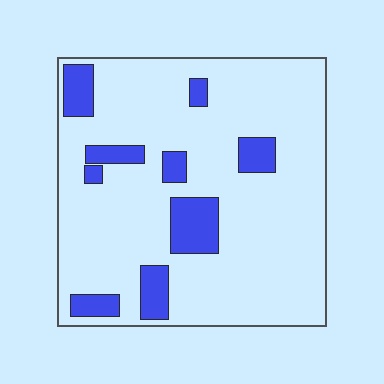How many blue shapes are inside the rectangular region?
9.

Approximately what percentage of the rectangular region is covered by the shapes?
Approximately 15%.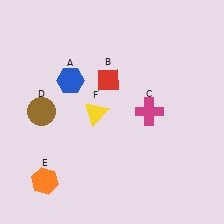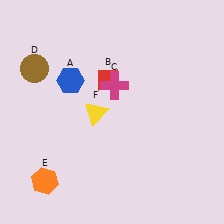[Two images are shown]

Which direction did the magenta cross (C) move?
The magenta cross (C) moved left.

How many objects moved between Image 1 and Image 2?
2 objects moved between the two images.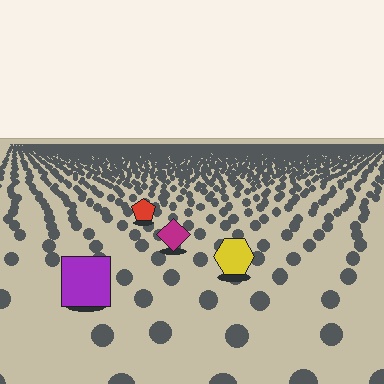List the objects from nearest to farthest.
From nearest to farthest: the purple square, the yellow hexagon, the magenta diamond, the red pentagon.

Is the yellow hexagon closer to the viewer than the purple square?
No. The purple square is closer — you can tell from the texture gradient: the ground texture is coarser near it.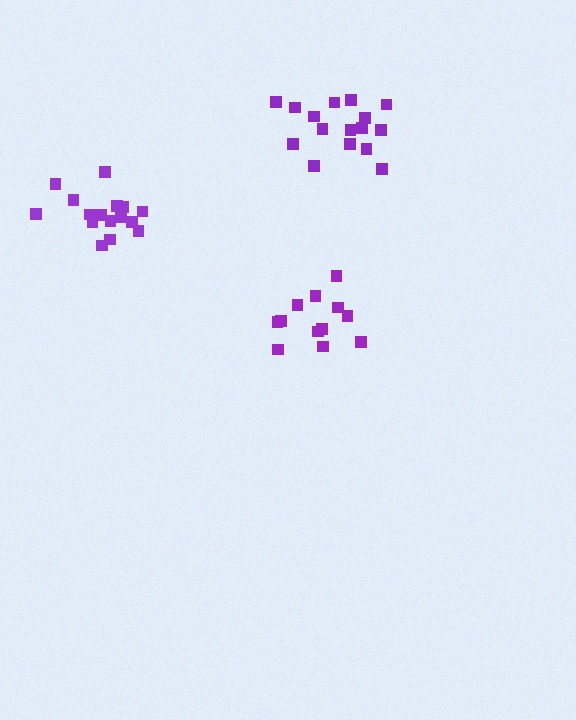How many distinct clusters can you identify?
There are 3 distinct clusters.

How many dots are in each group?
Group 1: 12 dots, Group 2: 16 dots, Group 3: 16 dots (44 total).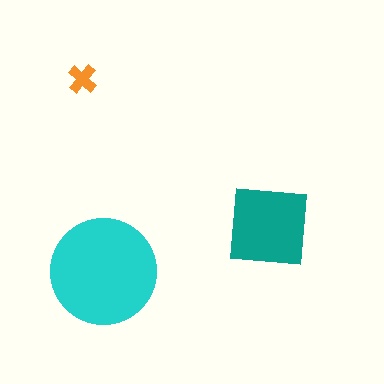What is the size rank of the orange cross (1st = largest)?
3rd.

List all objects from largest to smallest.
The cyan circle, the teal square, the orange cross.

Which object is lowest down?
The cyan circle is bottommost.